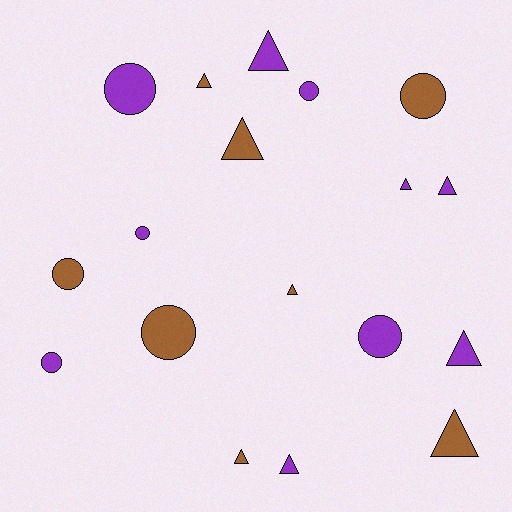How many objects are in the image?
There are 18 objects.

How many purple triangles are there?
There are 5 purple triangles.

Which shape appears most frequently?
Triangle, with 10 objects.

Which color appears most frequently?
Purple, with 10 objects.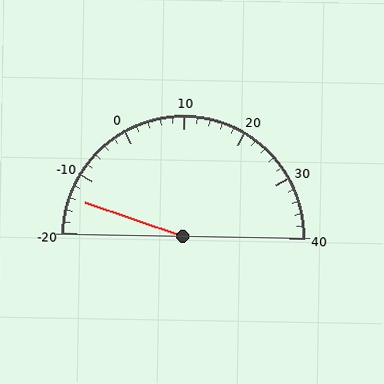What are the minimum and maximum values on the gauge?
The gauge ranges from -20 to 40.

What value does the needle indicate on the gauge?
The needle indicates approximately -14.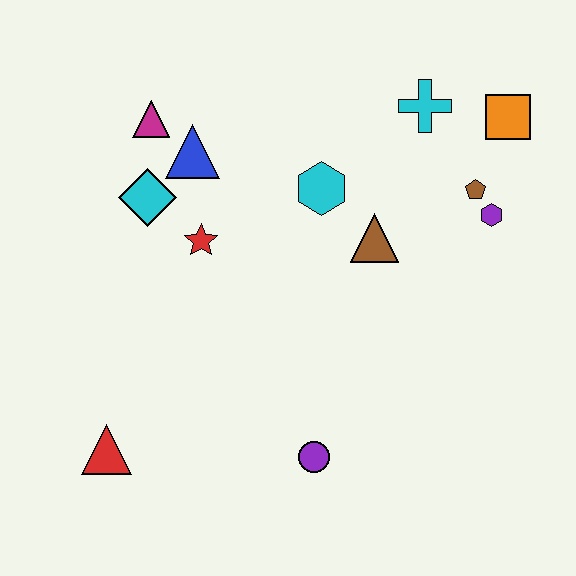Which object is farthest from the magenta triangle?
The purple circle is farthest from the magenta triangle.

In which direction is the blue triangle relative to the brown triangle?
The blue triangle is to the left of the brown triangle.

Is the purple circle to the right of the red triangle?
Yes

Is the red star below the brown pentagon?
Yes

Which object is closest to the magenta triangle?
The blue triangle is closest to the magenta triangle.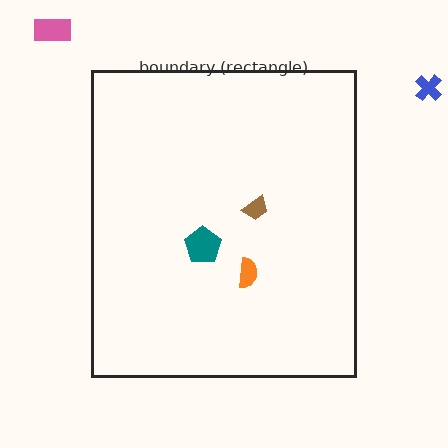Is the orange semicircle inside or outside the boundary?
Inside.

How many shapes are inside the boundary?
3 inside, 2 outside.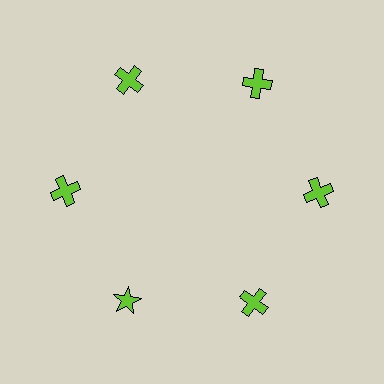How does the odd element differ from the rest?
It has a different shape: star instead of cross.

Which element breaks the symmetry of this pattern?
The lime star at roughly the 7 o'clock position breaks the symmetry. All other shapes are lime crosses.